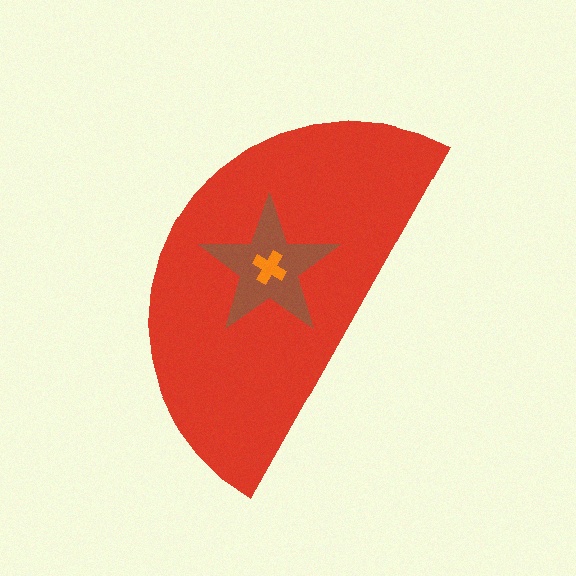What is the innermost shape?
The orange cross.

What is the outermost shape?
The red semicircle.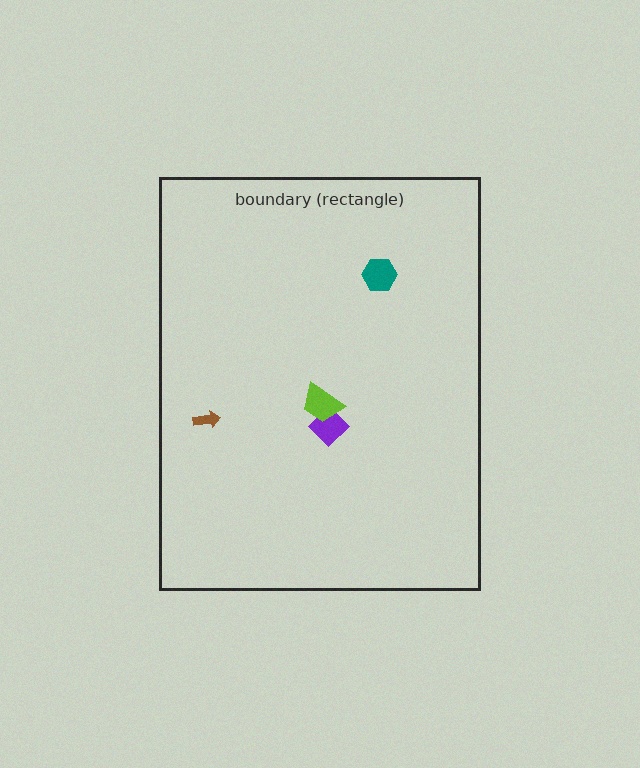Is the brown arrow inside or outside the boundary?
Inside.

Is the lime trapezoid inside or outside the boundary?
Inside.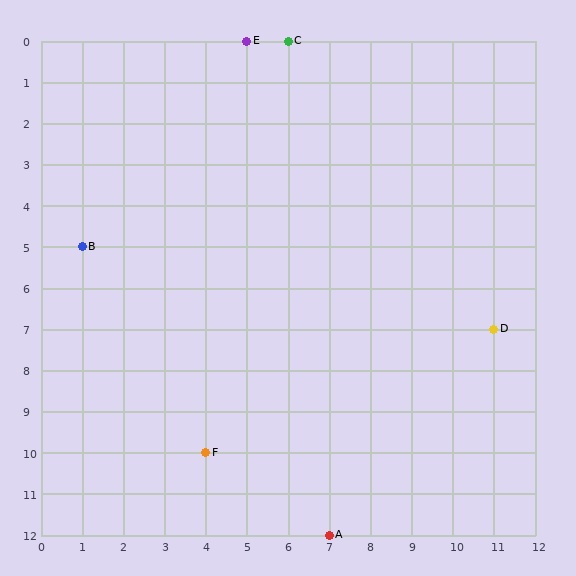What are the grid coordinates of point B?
Point B is at grid coordinates (1, 5).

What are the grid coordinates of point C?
Point C is at grid coordinates (6, 0).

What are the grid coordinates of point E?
Point E is at grid coordinates (5, 0).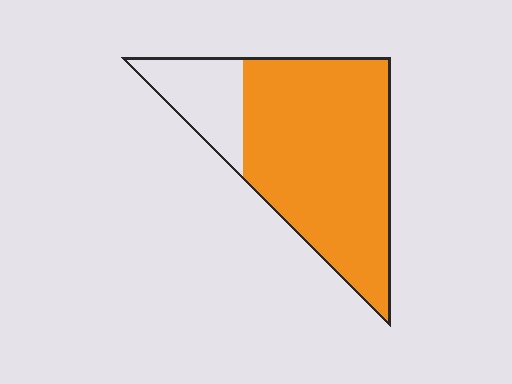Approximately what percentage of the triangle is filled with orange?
Approximately 80%.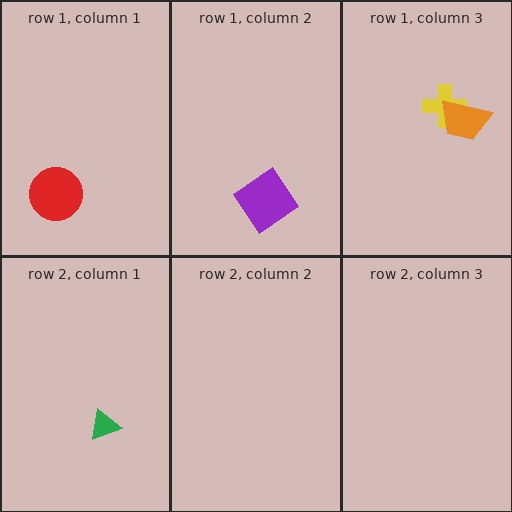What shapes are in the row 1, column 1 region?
The red circle.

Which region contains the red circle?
The row 1, column 1 region.